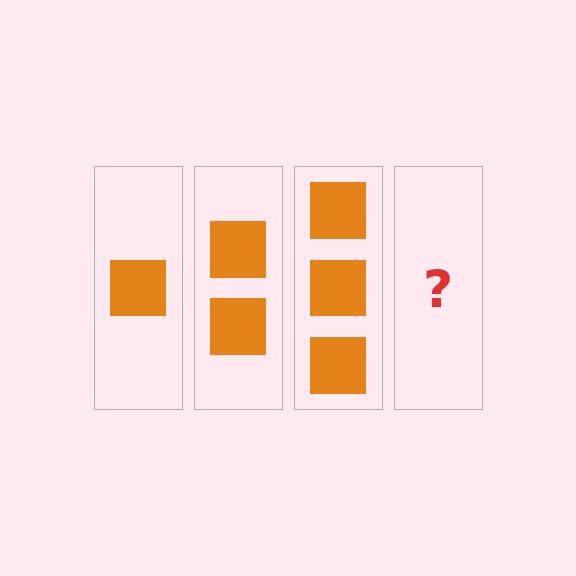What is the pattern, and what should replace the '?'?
The pattern is that each step adds one more square. The '?' should be 4 squares.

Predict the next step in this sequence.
The next step is 4 squares.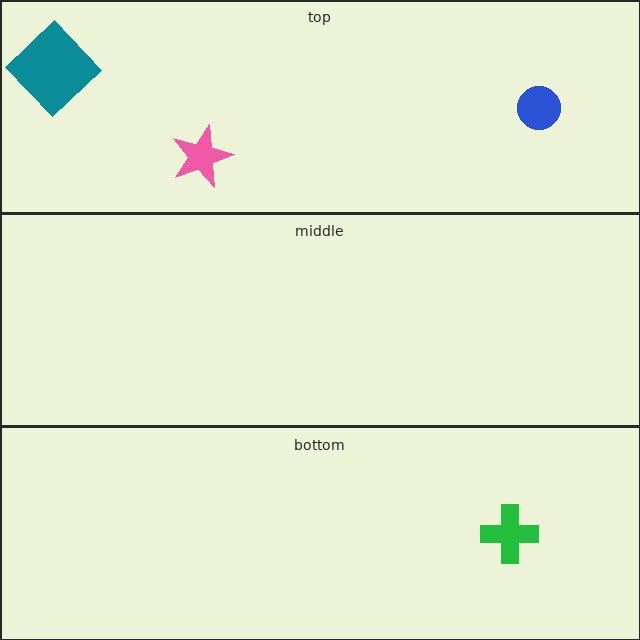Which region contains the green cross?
The bottom region.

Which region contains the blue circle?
The top region.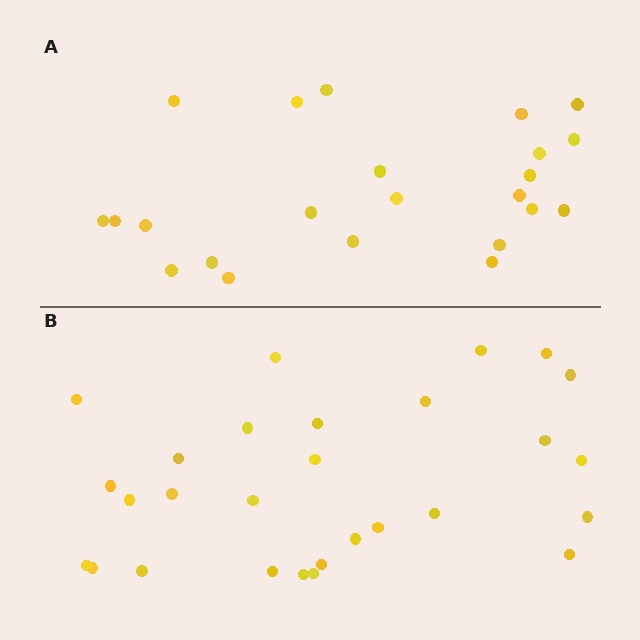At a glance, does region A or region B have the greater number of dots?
Region B (the bottom region) has more dots.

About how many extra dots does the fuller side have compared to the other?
Region B has about 5 more dots than region A.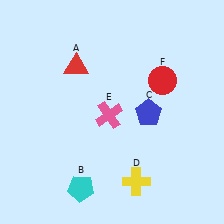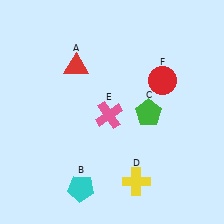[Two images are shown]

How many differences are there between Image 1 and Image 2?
There is 1 difference between the two images.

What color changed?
The pentagon (C) changed from blue in Image 1 to green in Image 2.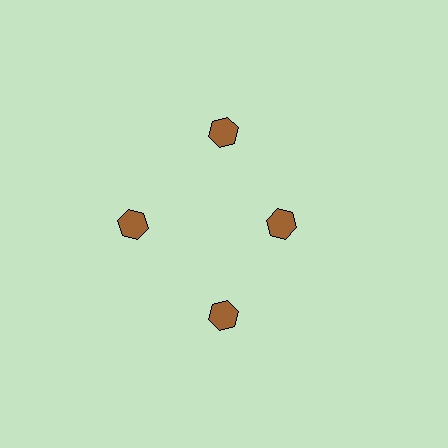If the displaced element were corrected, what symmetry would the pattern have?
It would have 4-fold rotational symmetry — the pattern would map onto itself every 90 degrees.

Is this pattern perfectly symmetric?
No. The 4 brown hexagons are arranged in a ring, but one element near the 3 o'clock position is pulled inward toward the center, breaking the 4-fold rotational symmetry.